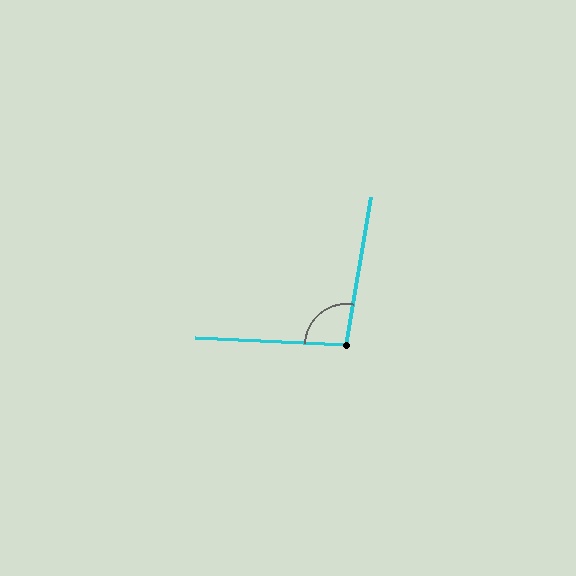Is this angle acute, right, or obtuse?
It is obtuse.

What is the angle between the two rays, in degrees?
Approximately 97 degrees.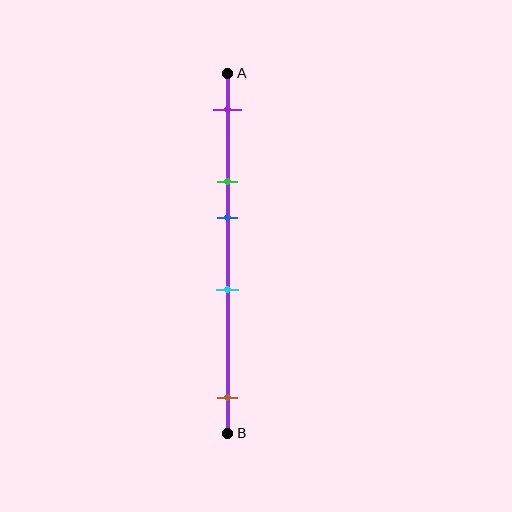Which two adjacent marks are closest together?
The green and blue marks are the closest adjacent pair.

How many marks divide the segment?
There are 5 marks dividing the segment.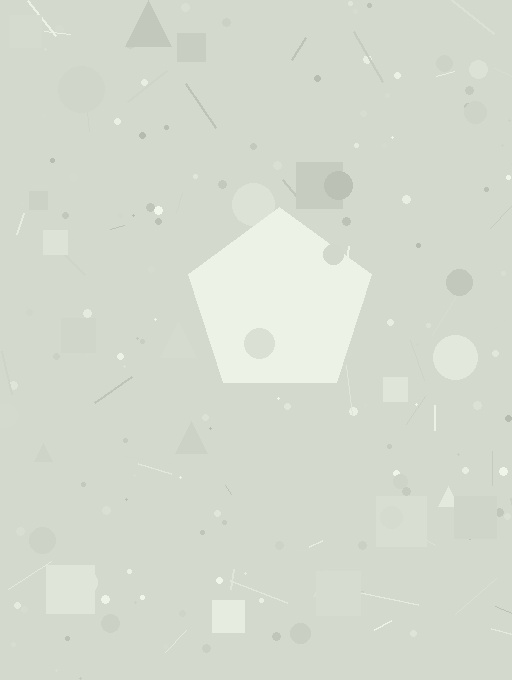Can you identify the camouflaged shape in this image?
The camouflaged shape is a pentagon.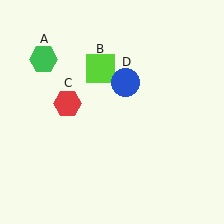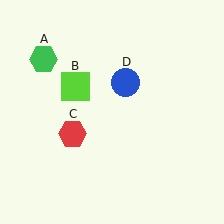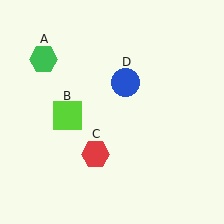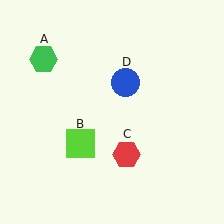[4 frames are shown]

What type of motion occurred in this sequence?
The lime square (object B), red hexagon (object C) rotated counterclockwise around the center of the scene.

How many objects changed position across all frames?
2 objects changed position: lime square (object B), red hexagon (object C).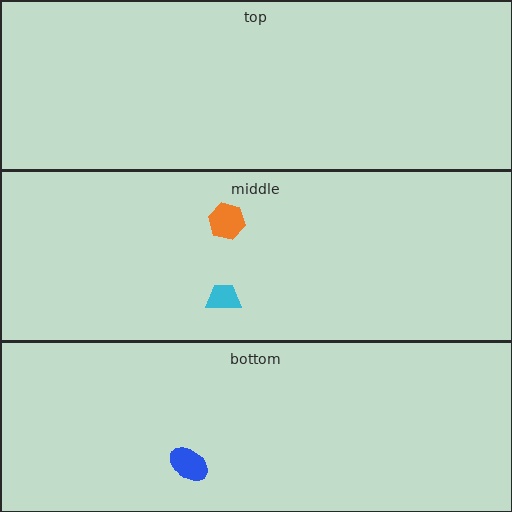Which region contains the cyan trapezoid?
The middle region.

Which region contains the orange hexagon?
The middle region.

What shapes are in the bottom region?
The blue ellipse.